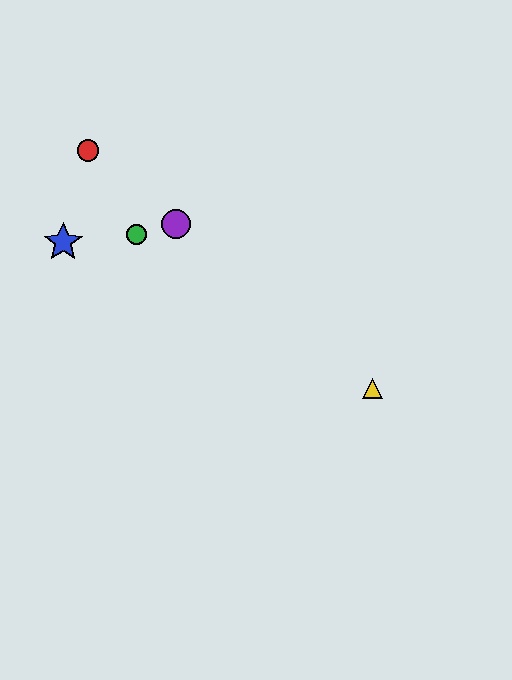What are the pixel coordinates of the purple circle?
The purple circle is at (176, 224).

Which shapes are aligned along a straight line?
The red circle, the yellow triangle, the purple circle are aligned along a straight line.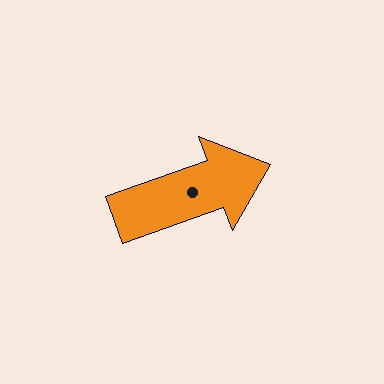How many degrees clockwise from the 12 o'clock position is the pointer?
Approximately 70 degrees.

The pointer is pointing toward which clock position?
Roughly 2 o'clock.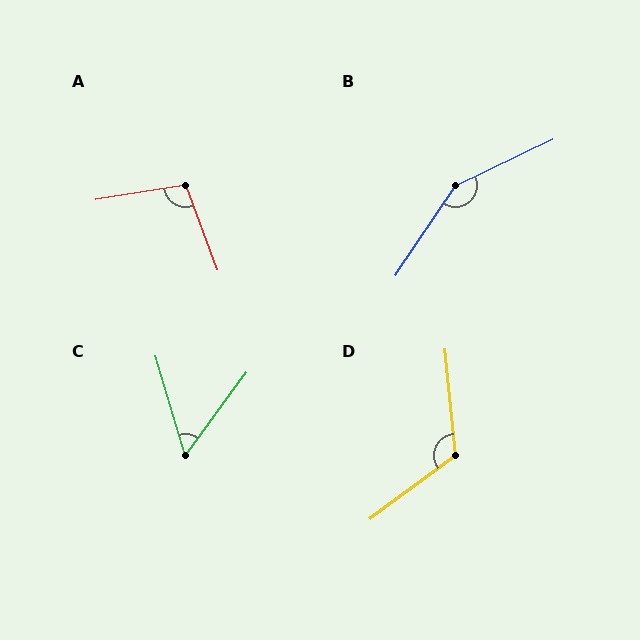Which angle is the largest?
B, at approximately 149 degrees.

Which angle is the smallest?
C, at approximately 53 degrees.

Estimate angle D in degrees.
Approximately 121 degrees.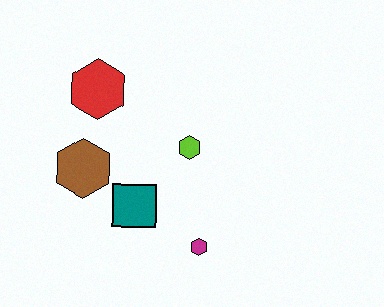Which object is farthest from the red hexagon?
The magenta hexagon is farthest from the red hexagon.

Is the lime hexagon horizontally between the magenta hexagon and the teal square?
Yes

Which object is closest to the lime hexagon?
The teal square is closest to the lime hexagon.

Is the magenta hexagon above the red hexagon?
No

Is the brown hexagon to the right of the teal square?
No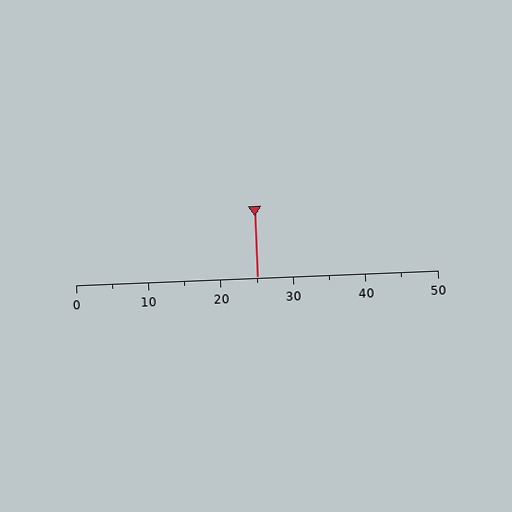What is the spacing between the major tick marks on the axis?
The major ticks are spaced 10 apart.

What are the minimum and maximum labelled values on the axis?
The axis runs from 0 to 50.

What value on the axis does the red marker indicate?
The marker indicates approximately 25.